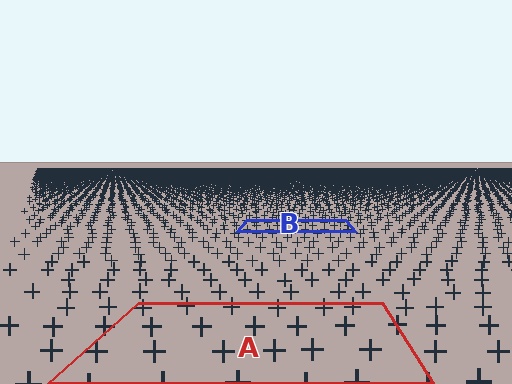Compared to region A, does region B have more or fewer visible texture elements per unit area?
Region B has more texture elements per unit area — they are packed more densely because it is farther away.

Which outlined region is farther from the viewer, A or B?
Region B is farther from the viewer — the texture elements inside it appear smaller and more densely packed.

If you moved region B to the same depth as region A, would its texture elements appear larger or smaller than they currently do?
They would appear larger. At a closer depth, the same texture elements are projected at a bigger on-screen size.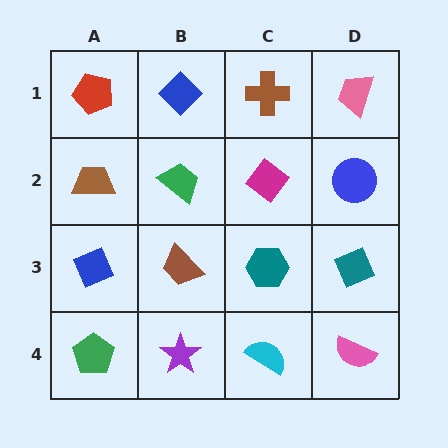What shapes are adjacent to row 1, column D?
A blue circle (row 2, column D), a brown cross (row 1, column C).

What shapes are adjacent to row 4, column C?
A teal hexagon (row 3, column C), a purple star (row 4, column B), a pink semicircle (row 4, column D).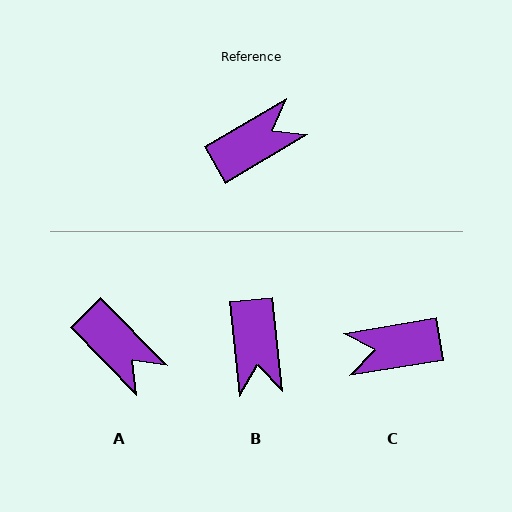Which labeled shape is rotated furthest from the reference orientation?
C, about 159 degrees away.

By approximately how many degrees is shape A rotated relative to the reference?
Approximately 76 degrees clockwise.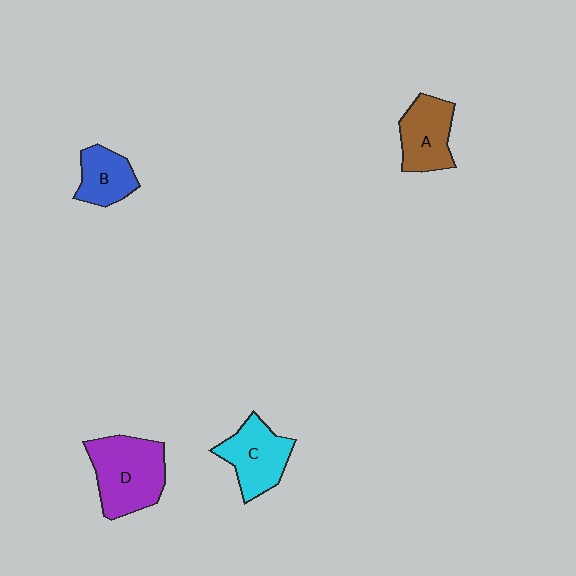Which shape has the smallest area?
Shape B (blue).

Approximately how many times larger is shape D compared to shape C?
Approximately 1.3 times.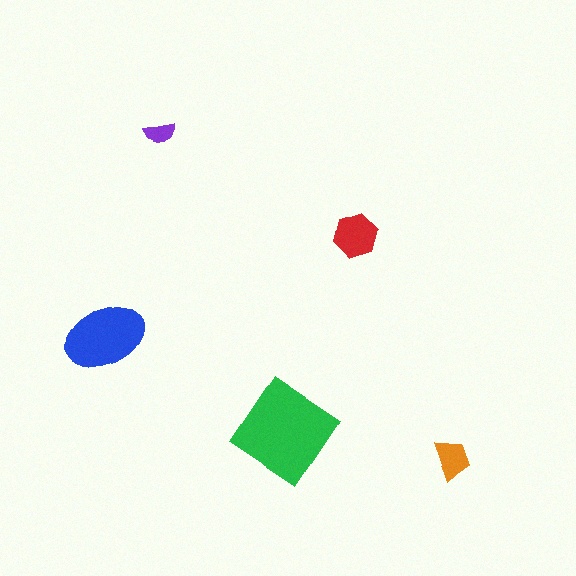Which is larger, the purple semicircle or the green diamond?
The green diamond.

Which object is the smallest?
The purple semicircle.